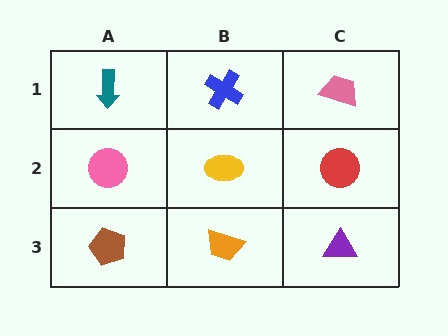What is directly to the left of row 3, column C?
An orange trapezoid.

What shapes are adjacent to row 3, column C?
A red circle (row 2, column C), an orange trapezoid (row 3, column B).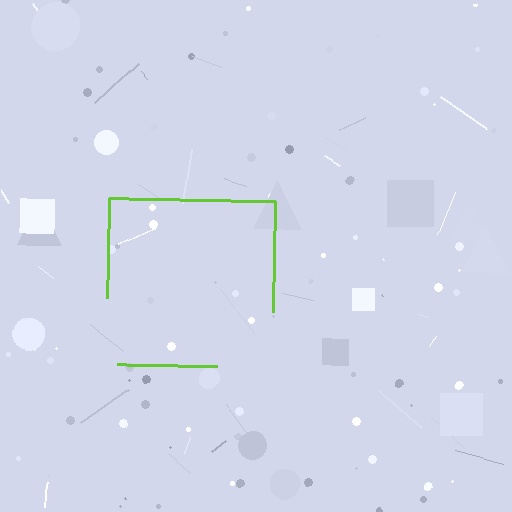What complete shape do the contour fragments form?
The contour fragments form a square.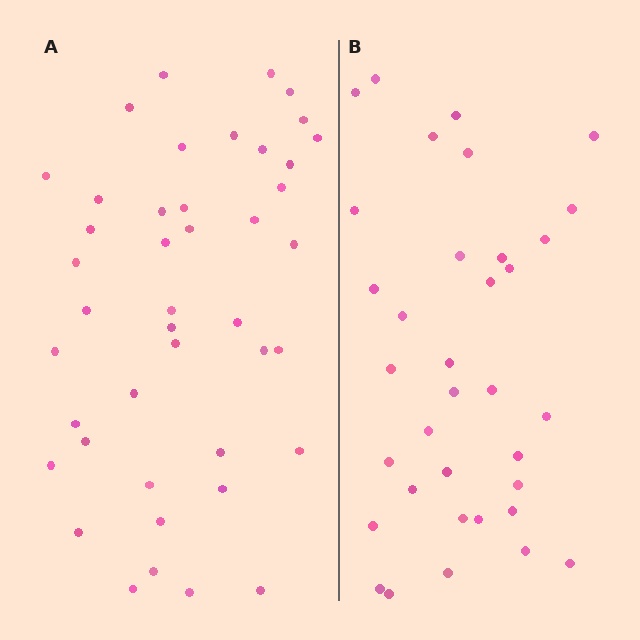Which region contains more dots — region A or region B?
Region A (the left region) has more dots.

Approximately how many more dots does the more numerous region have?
Region A has roughly 8 or so more dots than region B.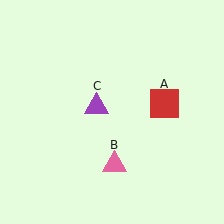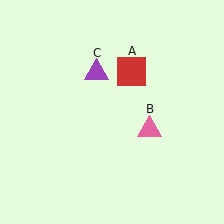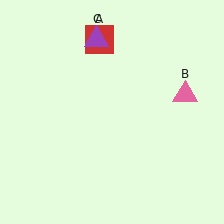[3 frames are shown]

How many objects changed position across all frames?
3 objects changed position: red square (object A), pink triangle (object B), purple triangle (object C).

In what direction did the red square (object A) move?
The red square (object A) moved up and to the left.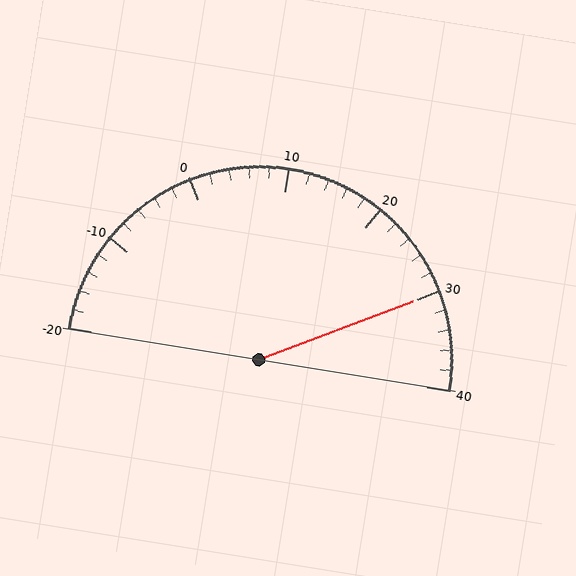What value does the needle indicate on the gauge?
The needle indicates approximately 30.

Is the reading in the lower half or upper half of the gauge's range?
The reading is in the upper half of the range (-20 to 40).